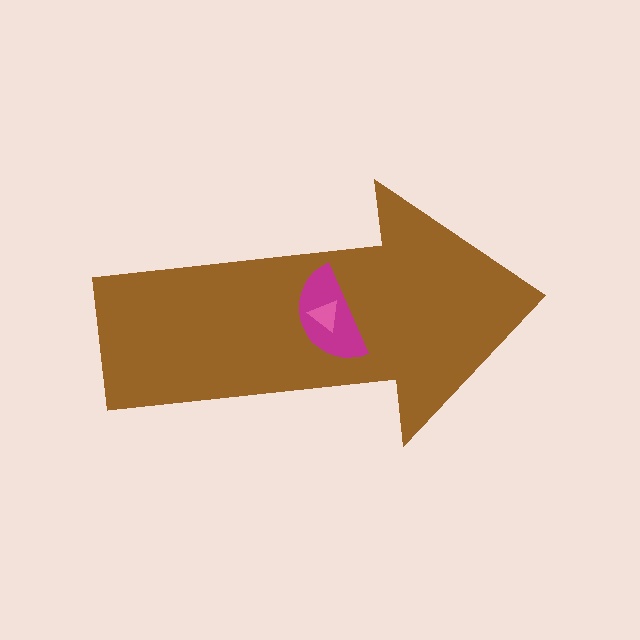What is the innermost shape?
The pink triangle.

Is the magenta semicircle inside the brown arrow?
Yes.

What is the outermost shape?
The brown arrow.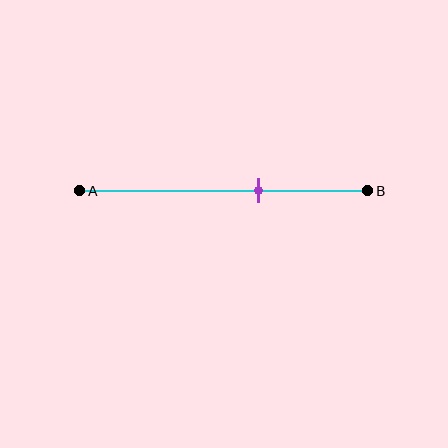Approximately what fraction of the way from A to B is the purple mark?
The purple mark is approximately 60% of the way from A to B.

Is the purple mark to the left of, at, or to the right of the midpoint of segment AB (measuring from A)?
The purple mark is to the right of the midpoint of segment AB.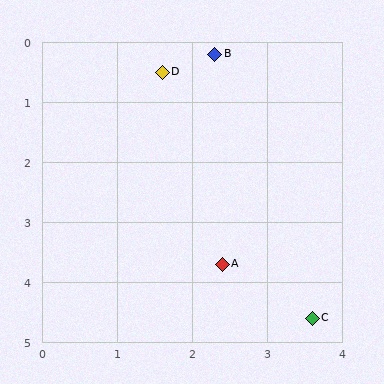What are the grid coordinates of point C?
Point C is at approximately (3.6, 4.6).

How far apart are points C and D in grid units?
Points C and D are about 4.6 grid units apart.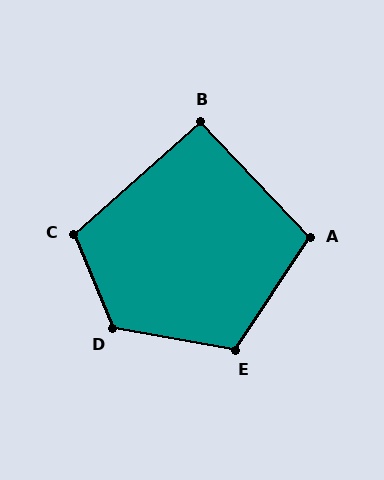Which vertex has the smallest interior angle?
B, at approximately 92 degrees.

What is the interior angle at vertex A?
Approximately 103 degrees (obtuse).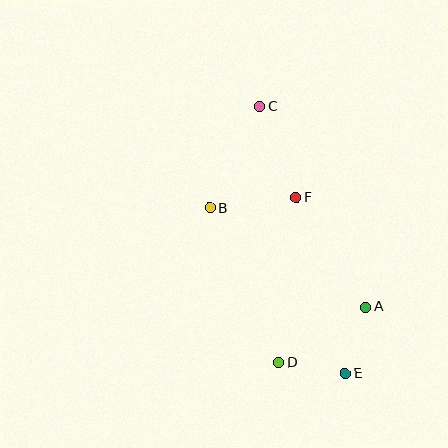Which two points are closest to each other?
Points D and E are closest to each other.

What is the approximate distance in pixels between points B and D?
The distance between B and D is approximately 169 pixels.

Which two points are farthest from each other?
Points C and E are farthest from each other.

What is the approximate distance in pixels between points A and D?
The distance between A and D is approximately 103 pixels.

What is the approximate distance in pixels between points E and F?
The distance between E and F is approximately 182 pixels.